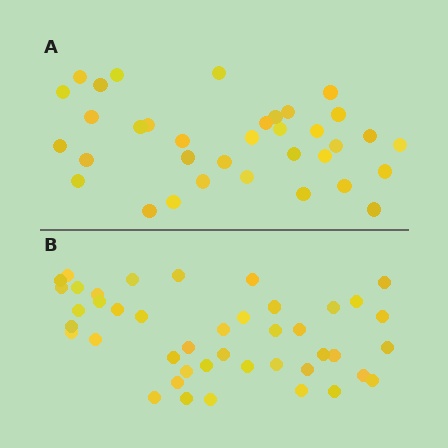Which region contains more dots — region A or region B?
Region B (the bottom region) has more dots.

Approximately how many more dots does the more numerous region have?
Region B has roughly 8 or so more dots than region A.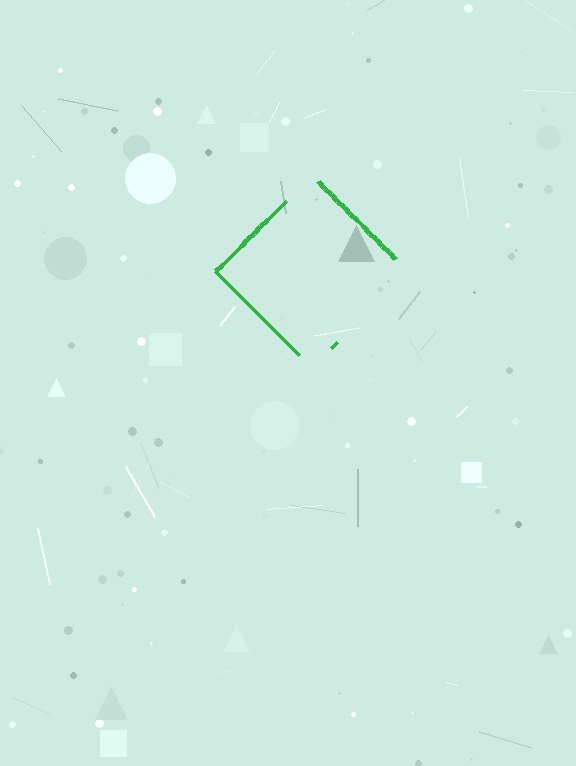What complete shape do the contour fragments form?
The contour fragments form a diamond.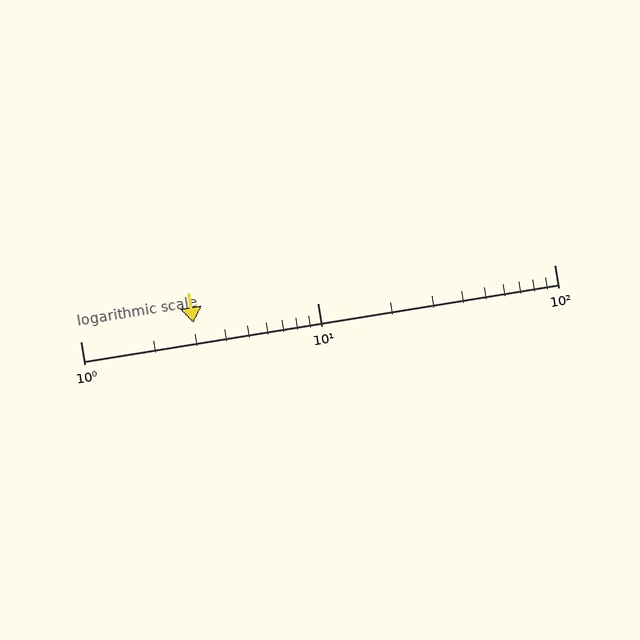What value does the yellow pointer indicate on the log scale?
The pointer indicates approximately 3.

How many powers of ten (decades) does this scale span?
The scale spans 2 decades, from 1 to 100.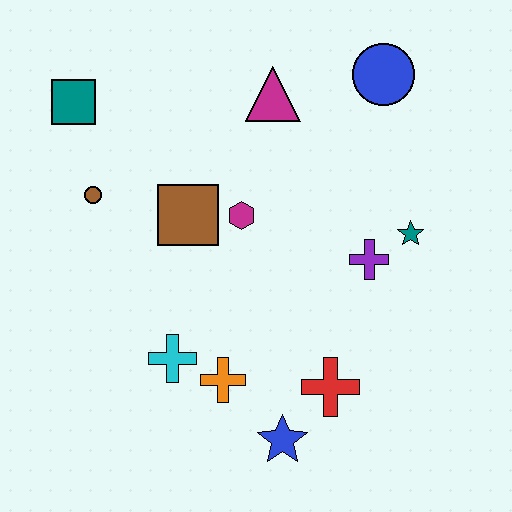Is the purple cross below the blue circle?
Yes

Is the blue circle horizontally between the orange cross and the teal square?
No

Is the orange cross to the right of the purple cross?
No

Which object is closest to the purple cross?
The teal star is closest to the purple cross.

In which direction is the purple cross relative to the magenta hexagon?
The purple cross is to the right of the magenta hexagon.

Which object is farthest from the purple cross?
The teal square is farthest from the purple cross.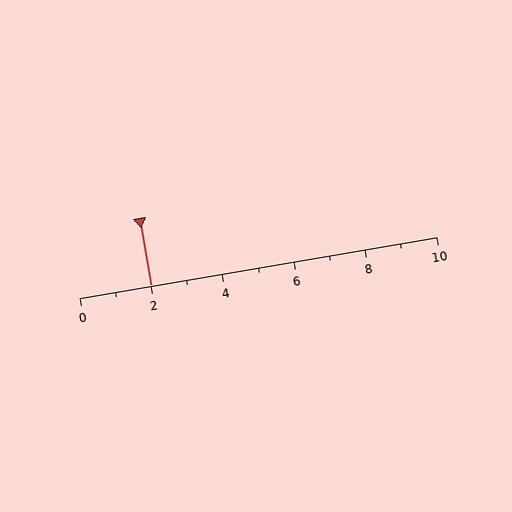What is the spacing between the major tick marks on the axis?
The major ticks are spaced 2 apart.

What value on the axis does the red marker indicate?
The marker indicates approximately 2.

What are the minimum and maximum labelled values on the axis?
The axis runs from 0 to 10.